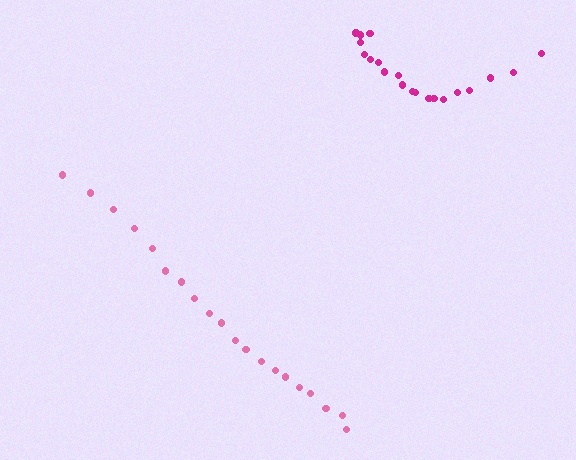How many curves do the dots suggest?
There are 2 distinct paths.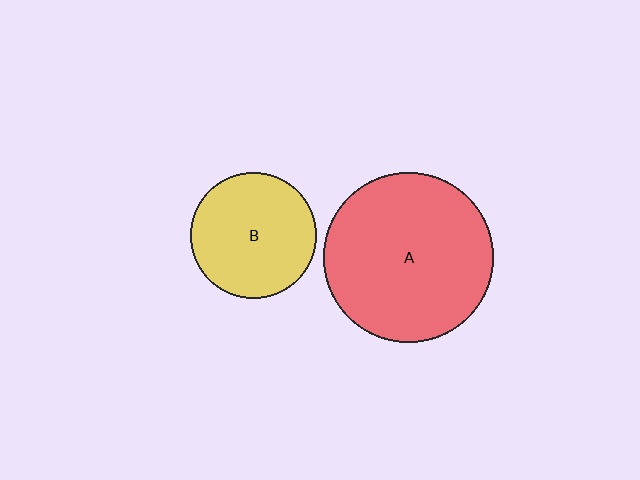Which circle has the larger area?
Circle A (red).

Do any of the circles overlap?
No, none of the circles overlap.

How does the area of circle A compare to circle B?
Approximately 1.8 times.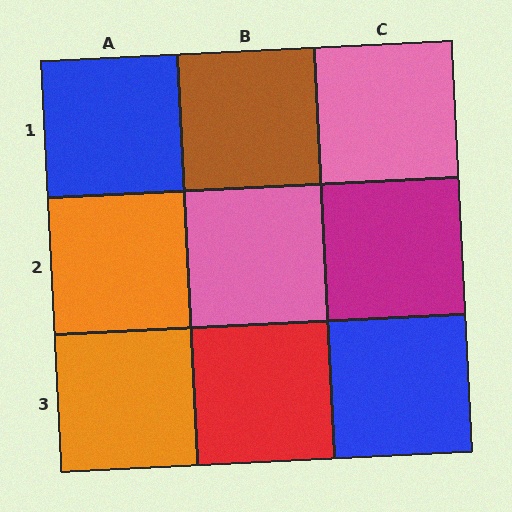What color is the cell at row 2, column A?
Orange.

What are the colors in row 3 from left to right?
Orange, red, blue.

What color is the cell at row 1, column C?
Pink.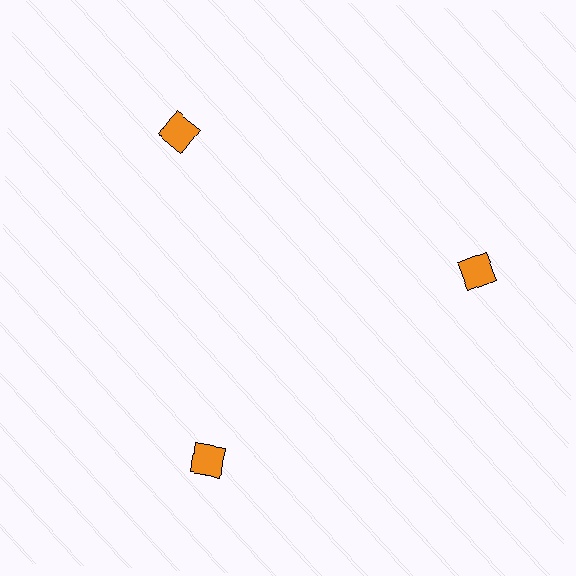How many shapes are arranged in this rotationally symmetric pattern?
There are 3 shapes, arranged in 3 groups of 1.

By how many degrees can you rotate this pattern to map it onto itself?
The pattern maps onto itself every 120 degrees of rotation.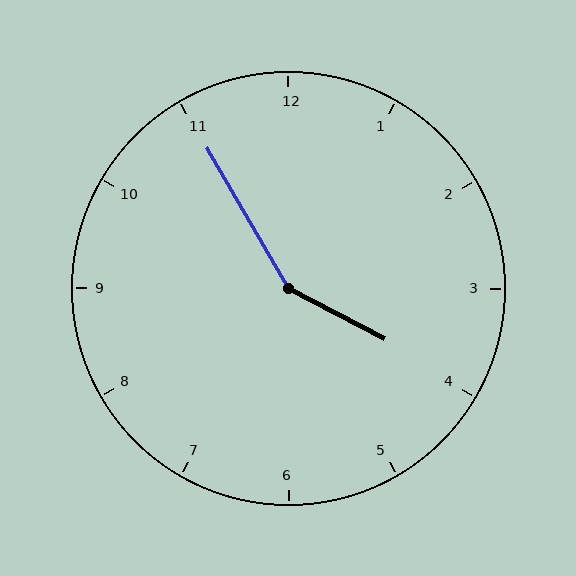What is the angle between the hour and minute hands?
Approximately 148 degrees.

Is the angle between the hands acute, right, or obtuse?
It is obtuse.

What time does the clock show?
3:55.